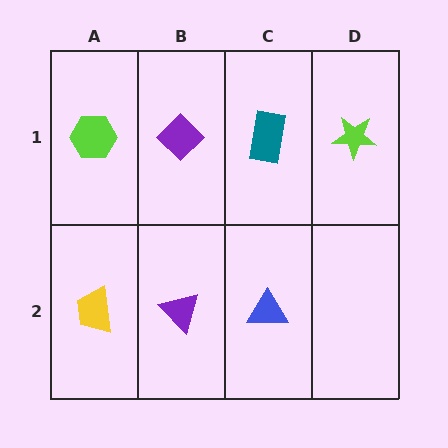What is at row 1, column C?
A teal rectangle.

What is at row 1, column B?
A purple diamond.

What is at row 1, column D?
A lime star.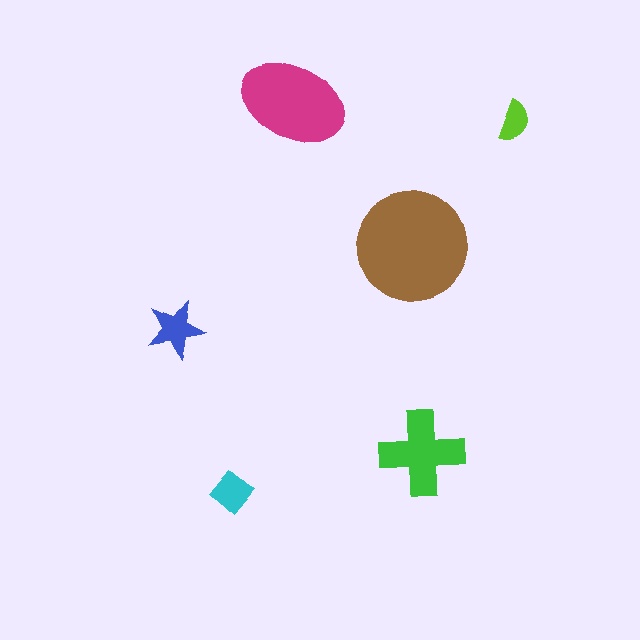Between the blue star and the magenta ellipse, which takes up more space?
The magenta ellipse.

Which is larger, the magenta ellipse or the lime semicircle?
The magenta ellipse.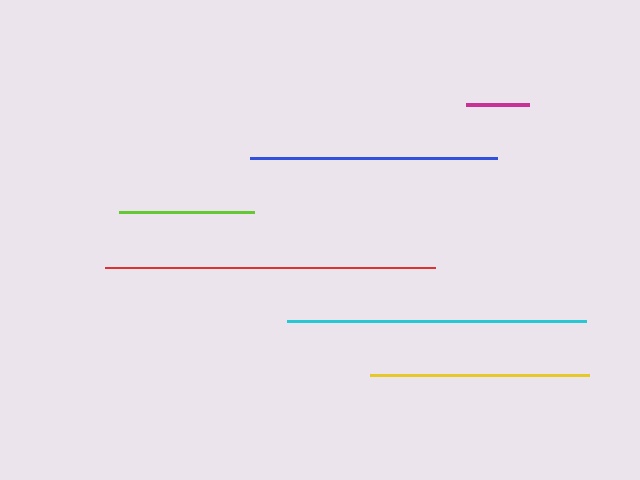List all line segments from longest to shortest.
From longest to shortest: red, cyan, blue, yellow, lime, magenta.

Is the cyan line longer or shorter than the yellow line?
The cyan line is longer than the yellow line.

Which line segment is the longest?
The red line is the longest at approximately 330 pixels.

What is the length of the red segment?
The red segment is approximately 330 pixels long.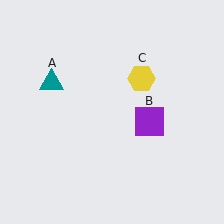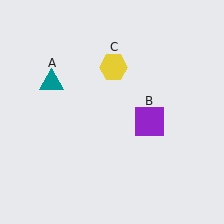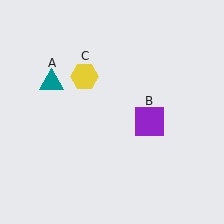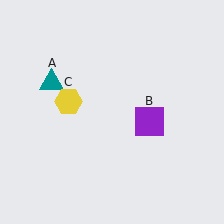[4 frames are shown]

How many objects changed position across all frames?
1 object changed position: yellow hexagon (object C).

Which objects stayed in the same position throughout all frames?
Teal triangle (object A) and purple square (object B) remained stationary.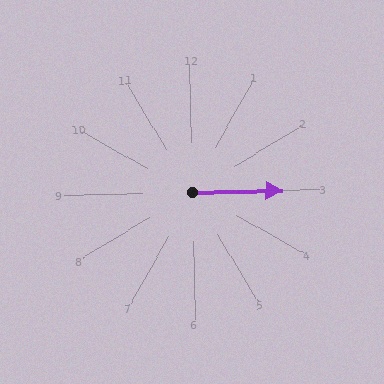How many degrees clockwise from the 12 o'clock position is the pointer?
Approximately 90 degrees.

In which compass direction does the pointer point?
East.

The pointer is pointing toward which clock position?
Roughly 3 o'clock.